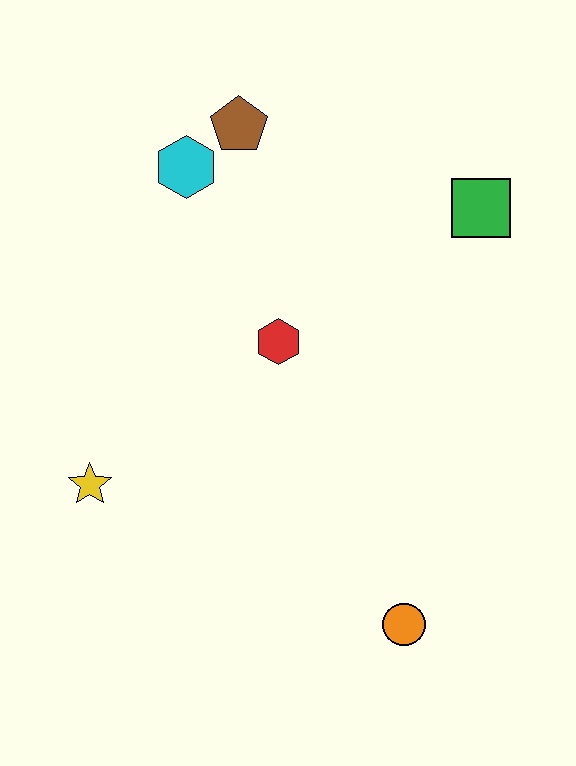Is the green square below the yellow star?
No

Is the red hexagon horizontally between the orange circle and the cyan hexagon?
Yes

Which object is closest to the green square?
The red hexagon is closest to the green square.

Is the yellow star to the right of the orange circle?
No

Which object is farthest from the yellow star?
The green square is farthest from the yellow star.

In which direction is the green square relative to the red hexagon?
The green square is to the right of the red hexagon.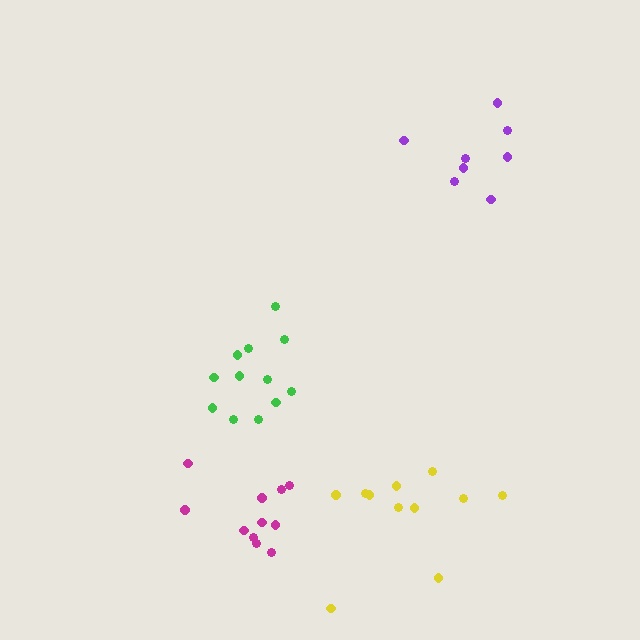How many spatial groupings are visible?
There are 4 spatial groupings.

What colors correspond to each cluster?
The clusters are colored: magenta, green, yellow, purple.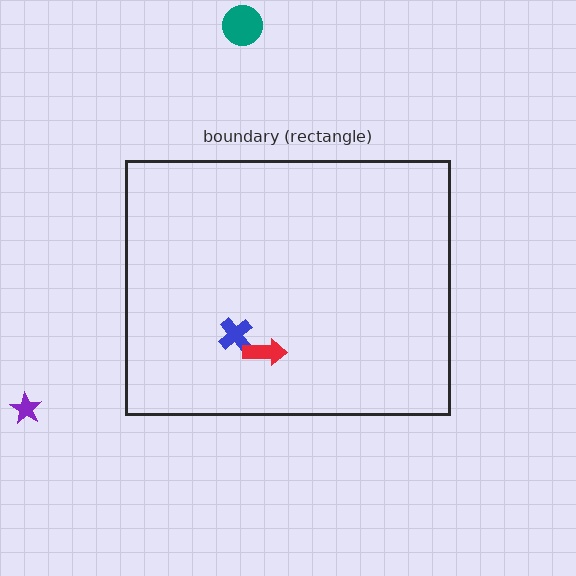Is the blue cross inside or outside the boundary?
Inside.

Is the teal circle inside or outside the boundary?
Outside.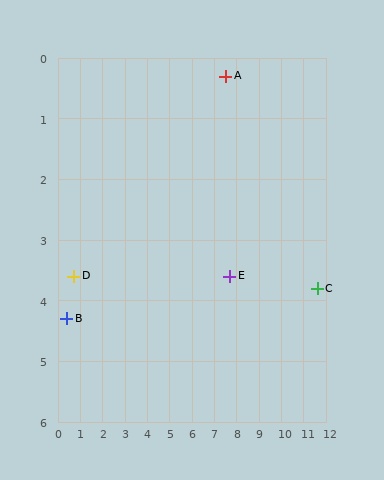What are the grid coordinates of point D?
Point D is at approximately (0.7, 3.6).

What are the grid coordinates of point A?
Point A is at approximately (7.5, 0.3).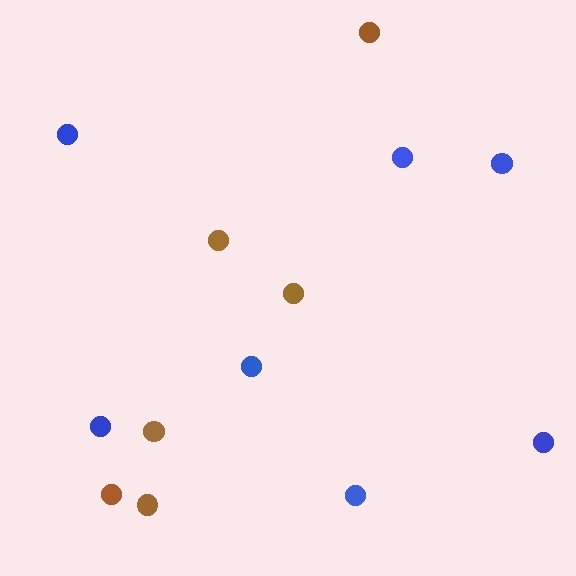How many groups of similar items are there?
There are 2 groups: one group of blue circles (7) and one group of brown circles (6).